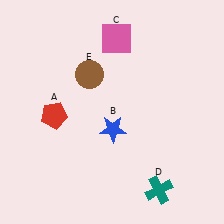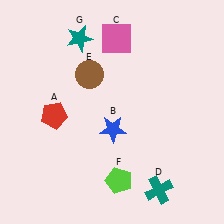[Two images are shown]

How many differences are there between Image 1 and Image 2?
There are 2 differences between the two images.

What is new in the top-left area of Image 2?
A teal star (G) was added in the top-left area of Image 2.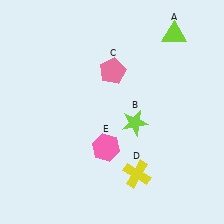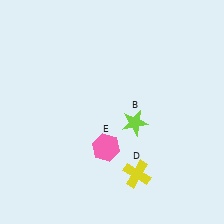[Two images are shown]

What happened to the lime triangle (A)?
The lime triangle (A) was removed in Image 2. It was in the top-right area of Image 1.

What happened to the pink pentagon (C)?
The pink pentagon (C) was removed in Image 2. It was in the top-right area of Image 1.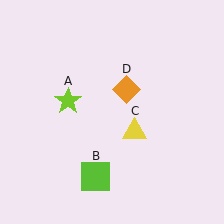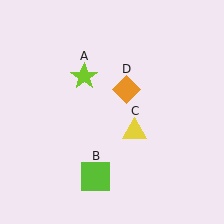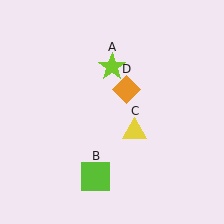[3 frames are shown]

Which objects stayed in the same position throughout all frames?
Lime square (object B) and yellow triangle (object C) and orange diamond (object D) remained stationary.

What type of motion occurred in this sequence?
The lime star (object A) rotated clockwise around the center of the scene.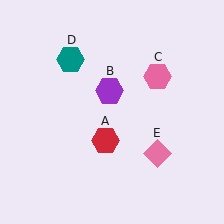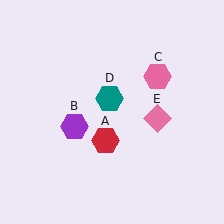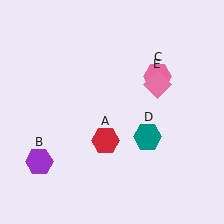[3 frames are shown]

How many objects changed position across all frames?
3 objects changed position: purple hexagon (object B), teal hexagon (object D), pink diamond (object E).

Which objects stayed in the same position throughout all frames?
Red hexagon (object A) and pink hexagon (object C) remained stationary.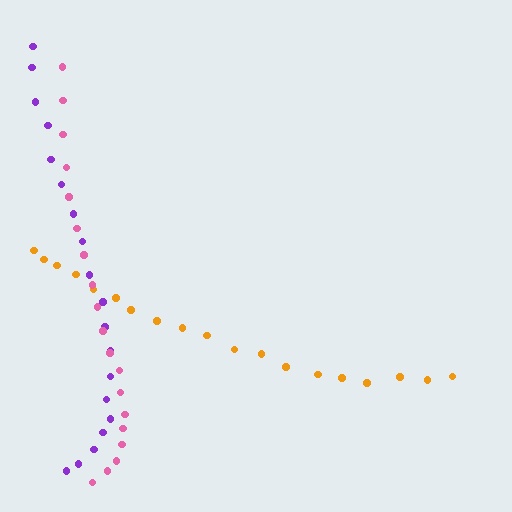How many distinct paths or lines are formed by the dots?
There are 3 distinct paths.